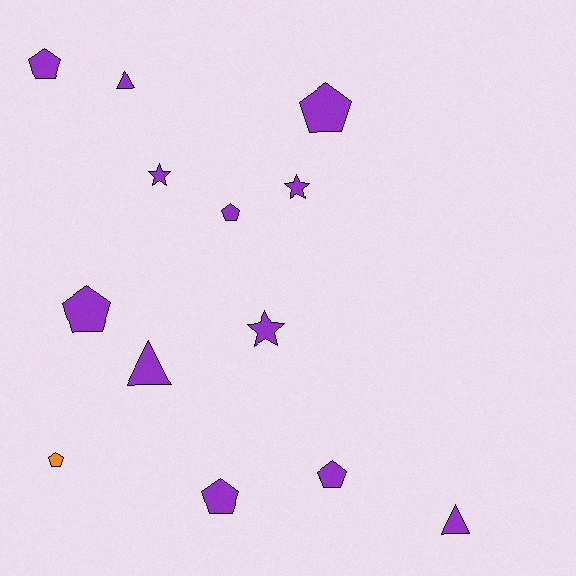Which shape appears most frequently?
Pentagon, with 7 objects.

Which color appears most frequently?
Purple, with 12 objects.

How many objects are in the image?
There are 13 objects.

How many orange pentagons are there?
There is 1 orange pentagon.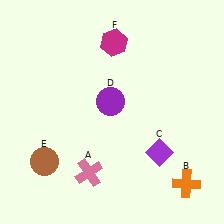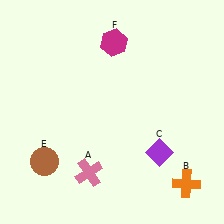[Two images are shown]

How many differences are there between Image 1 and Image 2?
There is 1 difference between the two images.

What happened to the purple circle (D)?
The purple circle (D) was removed in Image 2. It was in the top-left area of Image 1.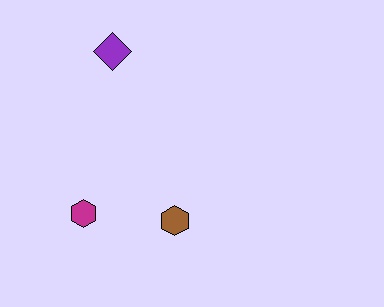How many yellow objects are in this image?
There are no yellow objects.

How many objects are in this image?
There are 3 objects.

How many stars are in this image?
There are no stars.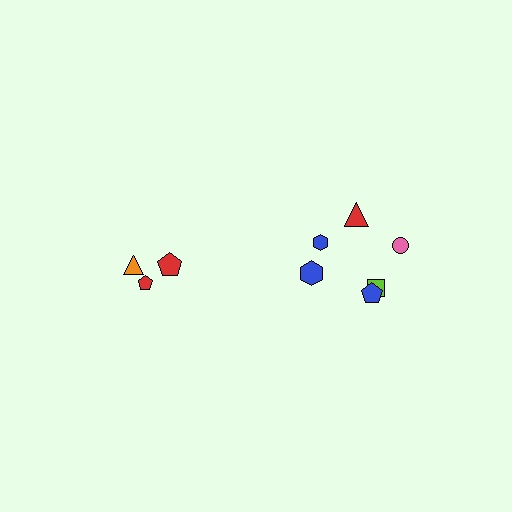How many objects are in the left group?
There are 3 objects.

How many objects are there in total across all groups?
There are 9 objects.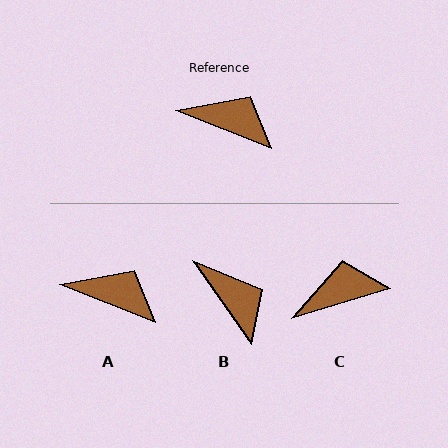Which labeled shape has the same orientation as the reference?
A.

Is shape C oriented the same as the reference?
No, it is off by about 38 degrees.